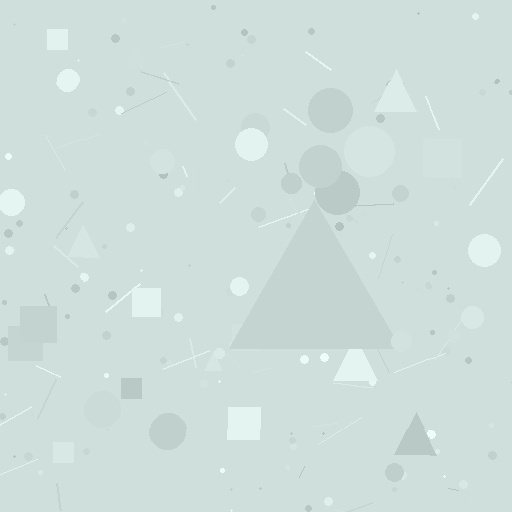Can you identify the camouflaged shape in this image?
The camouflaged shape is a triangle.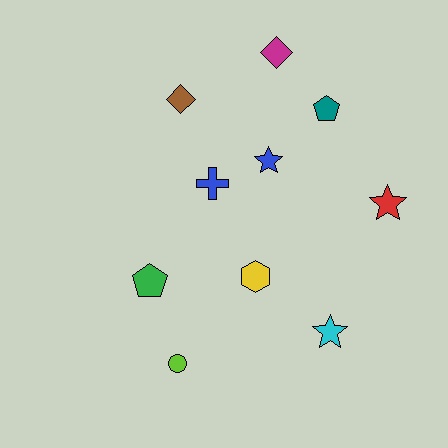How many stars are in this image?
There are 3 stars.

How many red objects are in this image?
There is 1 red object.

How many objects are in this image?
There are 10 objects.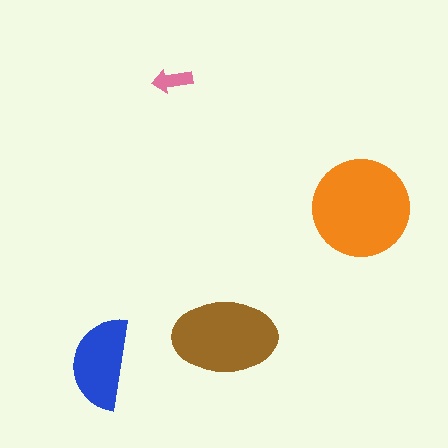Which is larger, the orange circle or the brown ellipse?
The orange circle.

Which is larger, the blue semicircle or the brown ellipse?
The brown ellipse.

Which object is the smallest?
The pink arrow.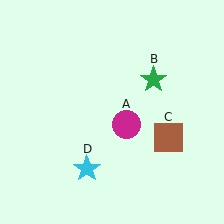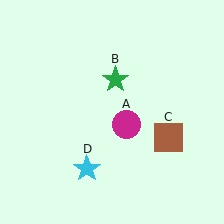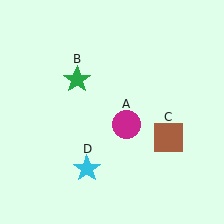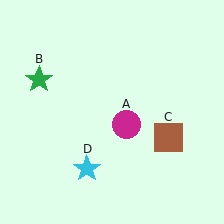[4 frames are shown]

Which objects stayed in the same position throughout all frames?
Magenta circle (object A) and brown square (object C) and cyan star (object D) remained stationary.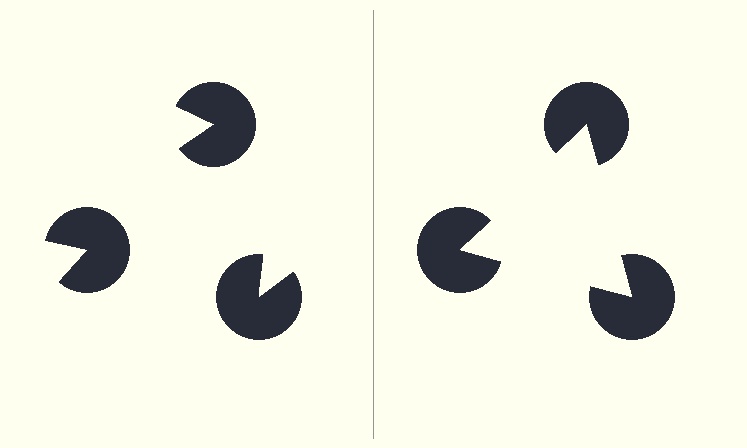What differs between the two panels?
The pac-man discs are positioned identically on both sides; only the wedge orientations differ. On the right they align to a triangle; on the left they are misaligned.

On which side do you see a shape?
An illusory triangle appears on the right side. On the left side the wedge cuts are rotated, so no coherent shape forms.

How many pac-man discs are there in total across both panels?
6 — 3 on each side.